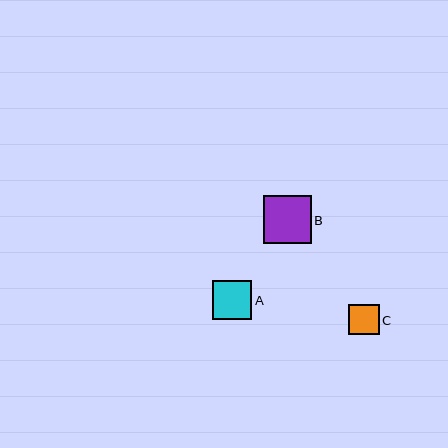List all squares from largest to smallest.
From largest to smallest: B, A, C.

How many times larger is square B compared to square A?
Square B is approximately 1.2 times the size of square A.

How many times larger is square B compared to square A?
Square B is approximately 1.2 times the size of square A.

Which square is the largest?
Square B is the largest with a size of approximately 48 pixels.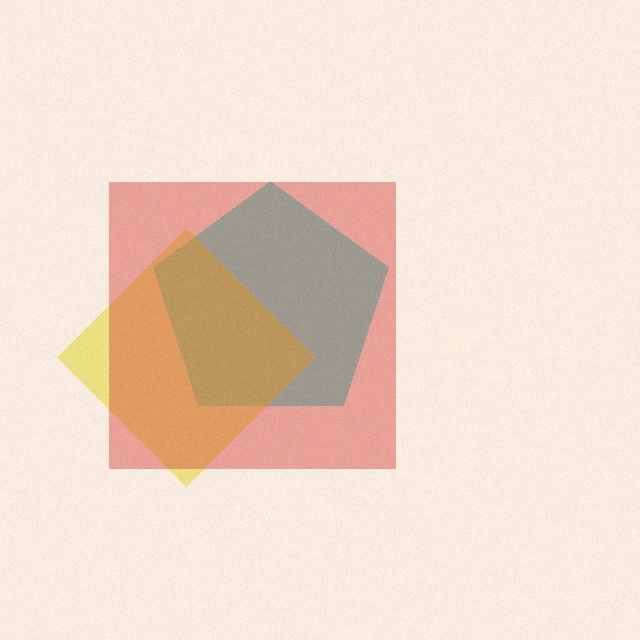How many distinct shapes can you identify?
There are 3 distinct shapes: a cyan pentagon, a yellow diamond, a red square.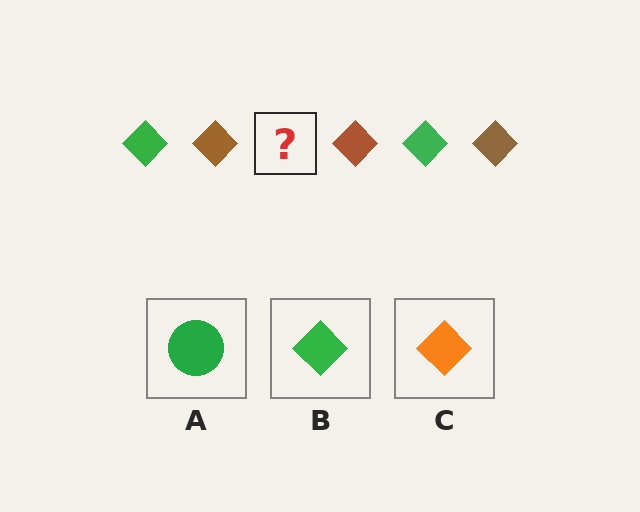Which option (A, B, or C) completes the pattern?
B.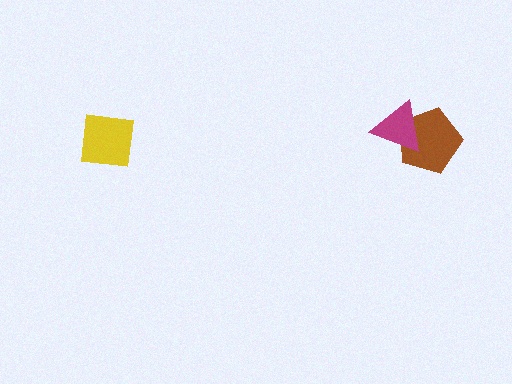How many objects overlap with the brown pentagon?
1 object overlaps with the brown pentagon.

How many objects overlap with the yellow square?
0 objects overlap with the yellow square.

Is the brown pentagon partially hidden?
Yes, it is partially covered by another shape.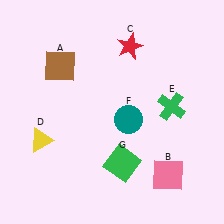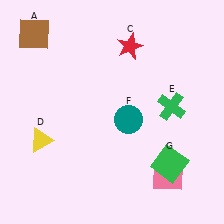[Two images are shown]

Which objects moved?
The objects that moved are: the brown square (A), the green square (G).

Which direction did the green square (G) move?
The green square (G) moved right.